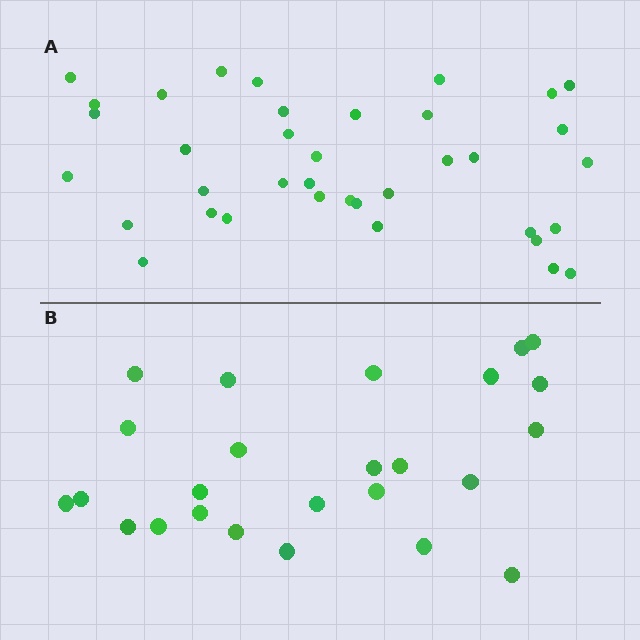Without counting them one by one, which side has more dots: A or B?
Region A (the top region) has more dots.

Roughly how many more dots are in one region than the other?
Region A has roughly 12 or so more dots than region B.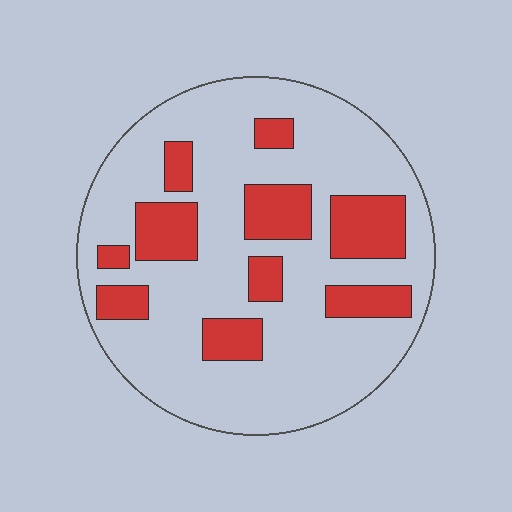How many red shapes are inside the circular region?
10.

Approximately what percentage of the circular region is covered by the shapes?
Approximately 25%.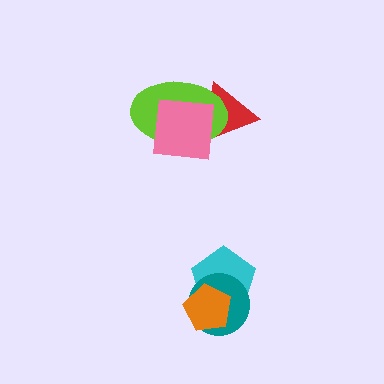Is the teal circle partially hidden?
Yes, it is partially covered by another shape.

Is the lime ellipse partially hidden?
Yes, it is partially covered by another shape.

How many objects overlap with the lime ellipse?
2 objects overlap with the lime ellipse.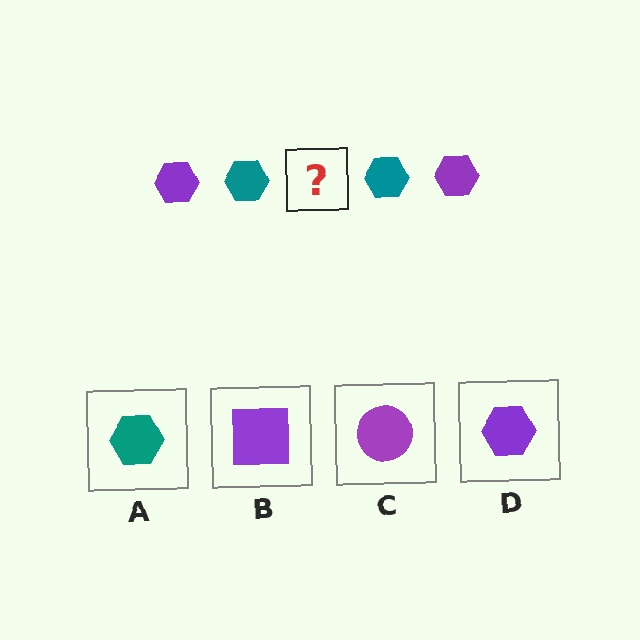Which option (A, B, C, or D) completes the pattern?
D.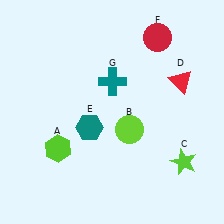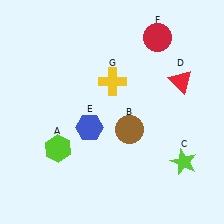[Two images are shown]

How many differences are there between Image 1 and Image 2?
There are 3 differences between the two images.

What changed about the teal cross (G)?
In Image 1, G is teal. In Image 2, it changed to yellow.